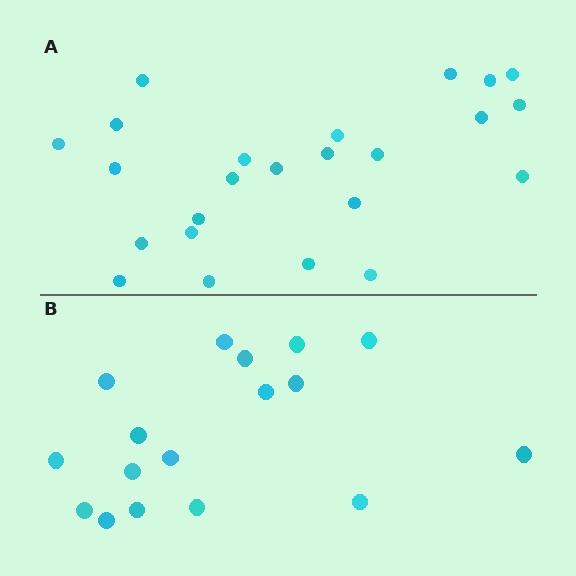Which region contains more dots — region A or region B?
Region A (the top region) has more dots.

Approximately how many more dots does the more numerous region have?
Region A has roughly 8 or so more dots than region B.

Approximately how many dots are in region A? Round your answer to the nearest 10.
About 20 dots. (The exact count is 24, which rounds to 20.)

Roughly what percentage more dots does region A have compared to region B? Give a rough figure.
About 40% more.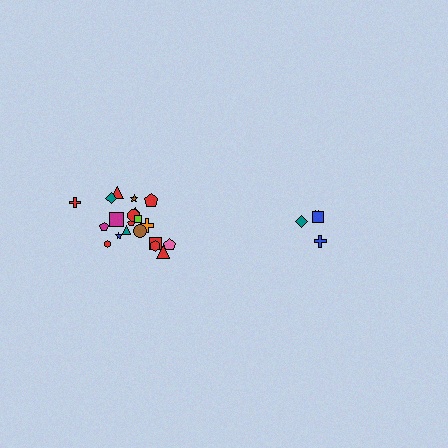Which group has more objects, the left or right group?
The left group.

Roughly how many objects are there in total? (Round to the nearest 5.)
Roughly 25 objects in total.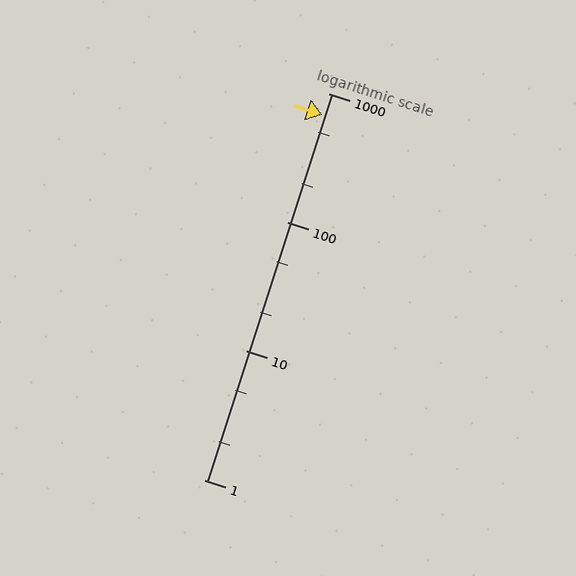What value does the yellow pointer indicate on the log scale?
The pointer indicates approximately 680.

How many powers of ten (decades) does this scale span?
The scale spans 3 decades, from 1 to 1000.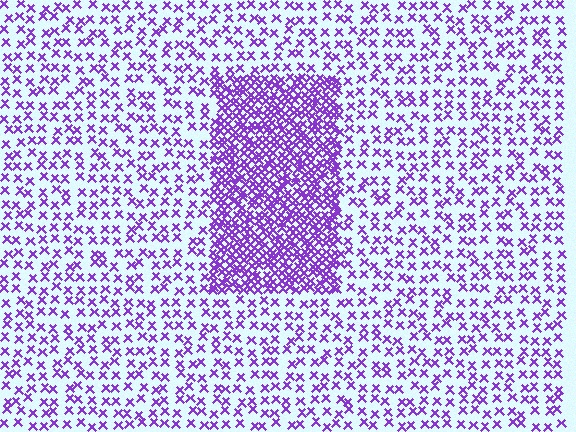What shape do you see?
I see a rectangle.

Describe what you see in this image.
The image contains small purple elements arranged at two different densities. A rectangle-shaped region is visible where the elements are more densely packed than the surrounding area.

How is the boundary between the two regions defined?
The boundary is defined by a change in element density (approximately 2.7x ratio). All elements are the same color, size, and shape.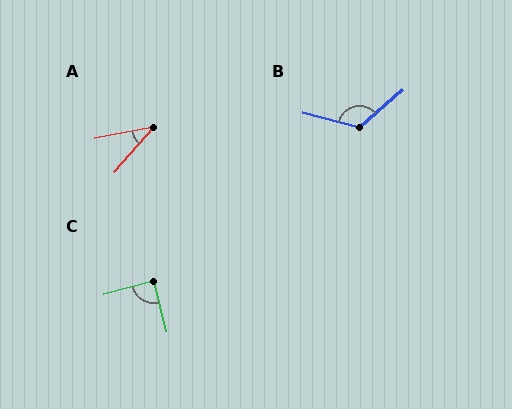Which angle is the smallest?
A, at approximately 38 degrees.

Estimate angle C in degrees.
Approximately 90 degrees.